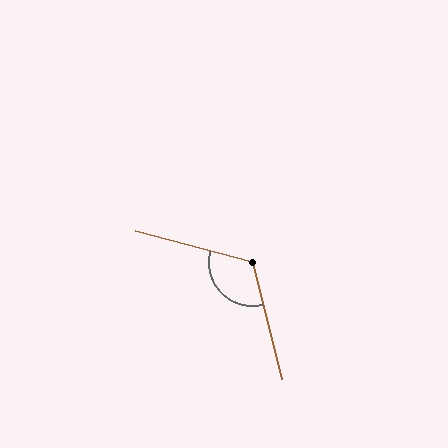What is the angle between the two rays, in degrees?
Approximately 119 degrees.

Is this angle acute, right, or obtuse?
It is obtuse.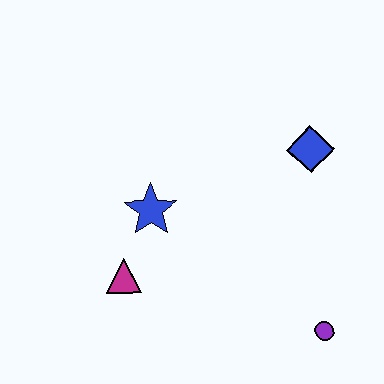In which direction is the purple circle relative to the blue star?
The purple circle is to the right of the blue star.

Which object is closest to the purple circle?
The blue diamond is closest to the purple circle.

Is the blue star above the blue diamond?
No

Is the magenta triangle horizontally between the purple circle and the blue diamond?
No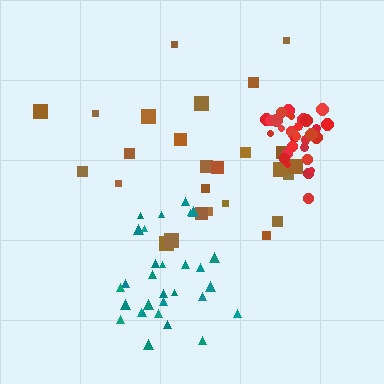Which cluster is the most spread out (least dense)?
Brown.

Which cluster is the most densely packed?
Red.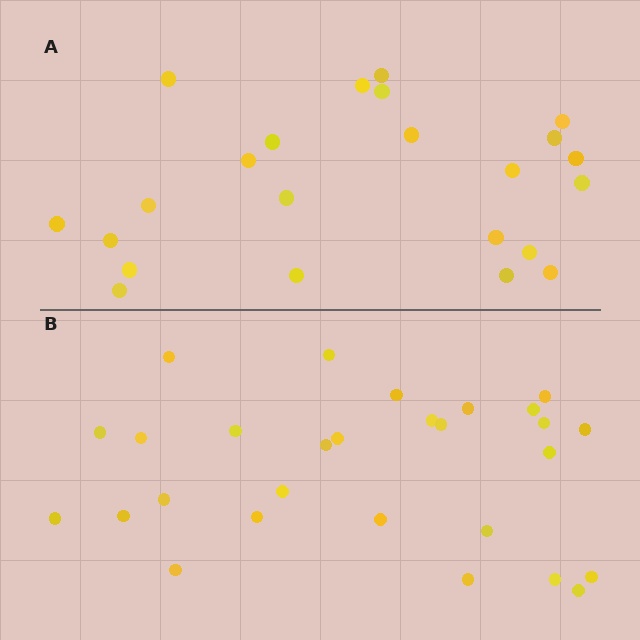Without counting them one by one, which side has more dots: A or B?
Region B (the bottom region) has more dots.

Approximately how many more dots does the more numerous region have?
Region B has about 5 more dots than region A.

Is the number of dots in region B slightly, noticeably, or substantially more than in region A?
Region B has only slightly more — the two regions are fairly close. The ratio is roughly 1.2 to 1.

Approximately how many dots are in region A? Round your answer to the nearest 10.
About 20 dots. (The exact count is 23, which rounds to 20.)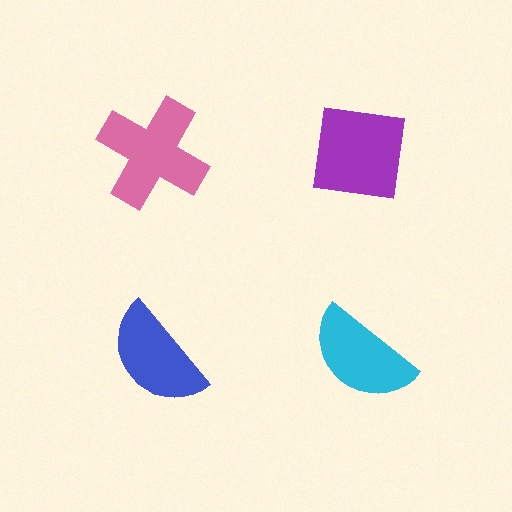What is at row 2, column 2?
A cyan semicircle.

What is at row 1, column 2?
A purple square.